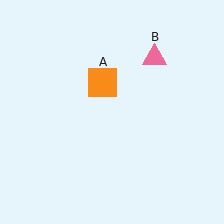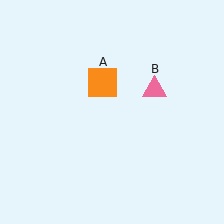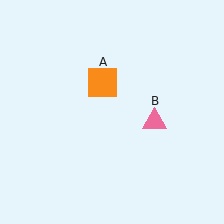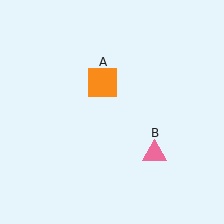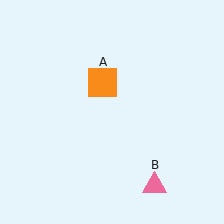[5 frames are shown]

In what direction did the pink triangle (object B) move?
The pink triangle (object B) moved down.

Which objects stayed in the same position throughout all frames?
Orange square (object A) remained stationary.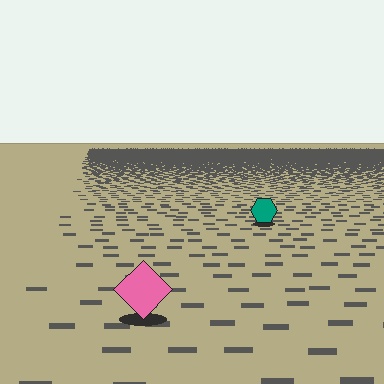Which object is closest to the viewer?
The pink diamond is closest. The texture marks near it are larger and more spread out.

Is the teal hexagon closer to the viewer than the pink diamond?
No. The pink diamond is closer — you can tell from the texture gradient: the ground texture is coarser near it.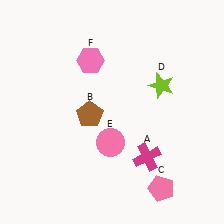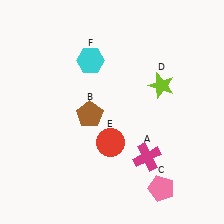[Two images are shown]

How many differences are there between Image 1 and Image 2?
There are 2 differences between the two images.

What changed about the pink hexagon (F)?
In Image 1, F is pink. In Image 2, it changed to cyan.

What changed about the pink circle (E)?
In Image 1, E is pink. In Image 2, it changed to red.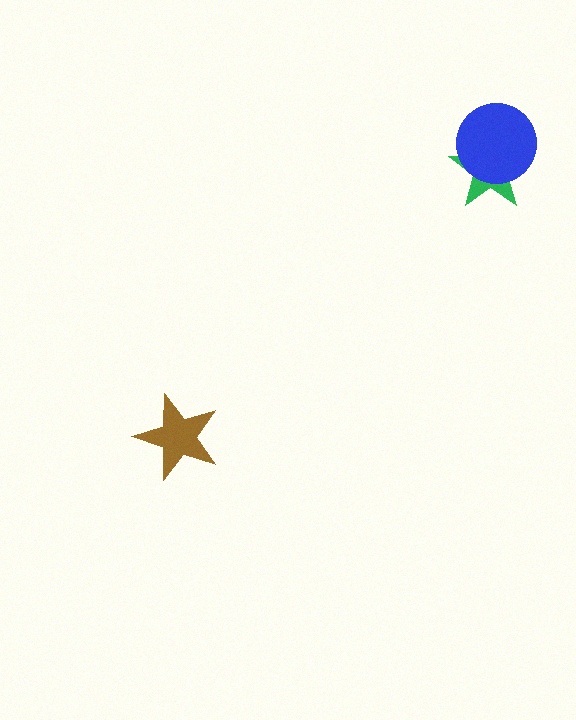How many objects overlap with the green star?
1 object overlaps with the green star.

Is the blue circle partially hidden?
No, no other shape covers it.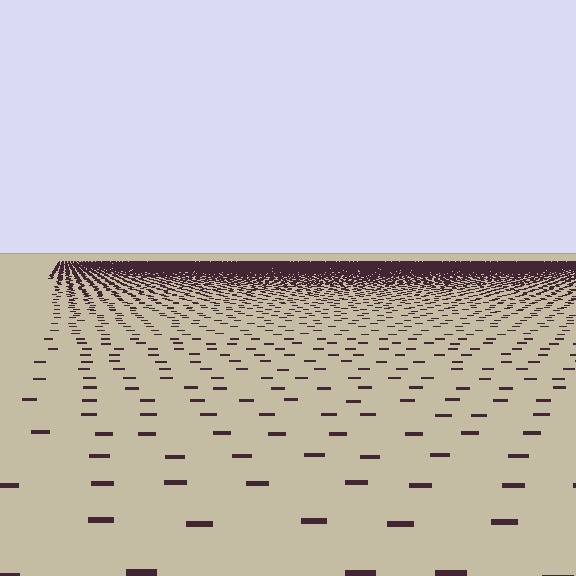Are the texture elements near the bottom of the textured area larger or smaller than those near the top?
Larger. Near the bottom, elements are closer to the viewer and appear at a bigger on-screen size.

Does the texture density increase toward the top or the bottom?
Density increases toward the top.